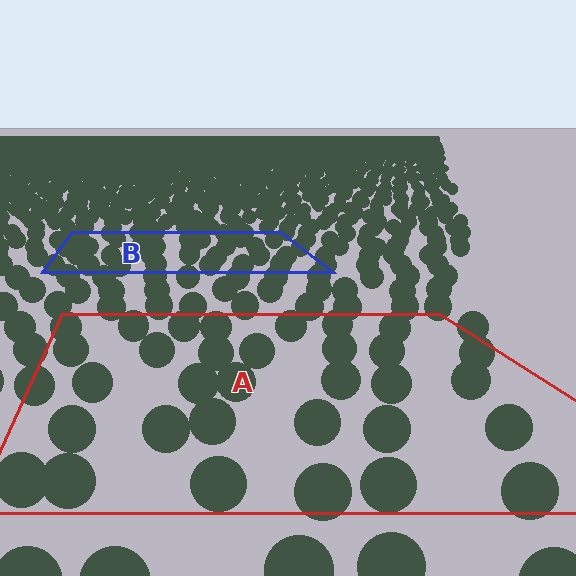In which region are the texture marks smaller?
The texture marks are smaller in region B, because it is farther away.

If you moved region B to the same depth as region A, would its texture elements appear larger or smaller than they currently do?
They would appear larger. At a closer depth, the same texture elements are projected at a bigger on-screen size.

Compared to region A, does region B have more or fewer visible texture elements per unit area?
Region B has more texture elements per unit area — they are packed more densely because it is farther away.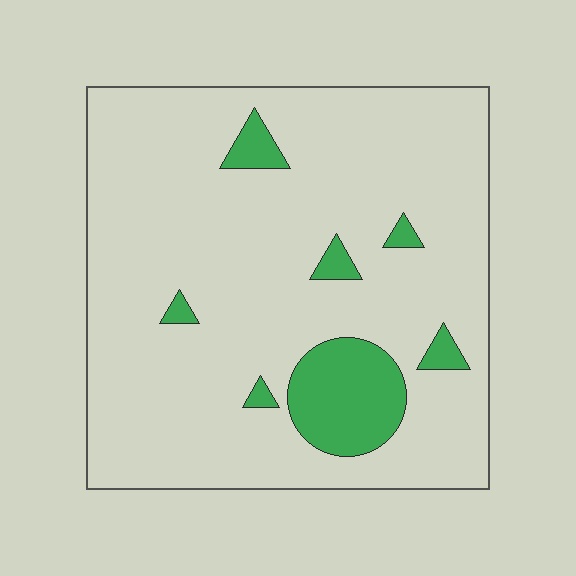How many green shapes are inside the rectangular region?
7.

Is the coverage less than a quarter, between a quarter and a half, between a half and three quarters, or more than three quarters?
Less than a quarter.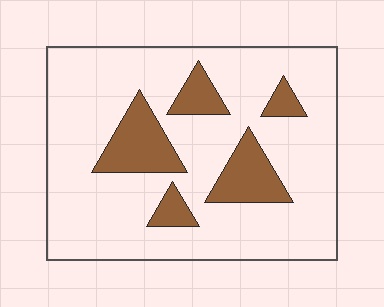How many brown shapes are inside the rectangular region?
5.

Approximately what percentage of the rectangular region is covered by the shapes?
Approximately 20%.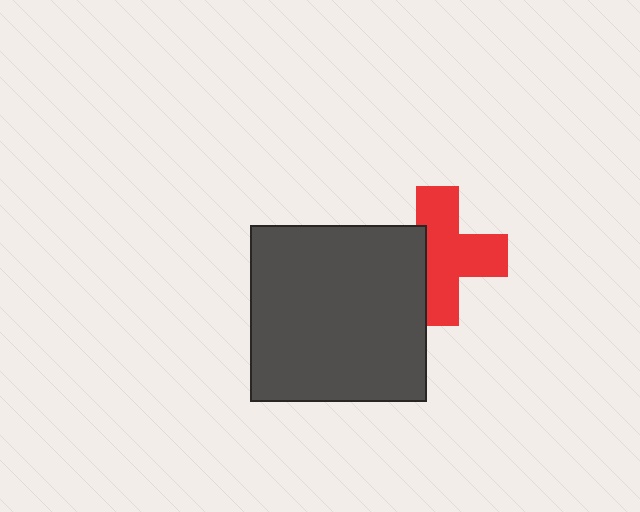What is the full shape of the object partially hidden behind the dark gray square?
The partially hidden object is a red cross.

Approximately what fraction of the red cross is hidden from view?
Roughly 32% of the red cross is hidden behind the dark gray square.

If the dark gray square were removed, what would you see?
You would see the complete red cross.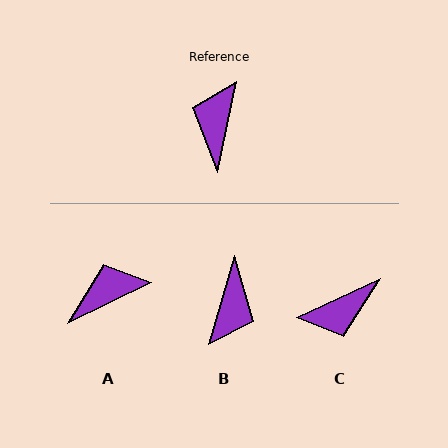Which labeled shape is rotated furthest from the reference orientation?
B, about 176 degrees away.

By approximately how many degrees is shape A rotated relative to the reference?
Approximately 52 degrees clockwise.